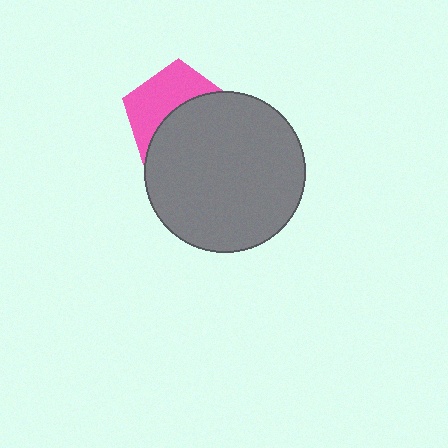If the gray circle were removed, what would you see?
You would see the complete pink pentagon.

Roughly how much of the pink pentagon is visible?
About half of it is visible (roughly 45%).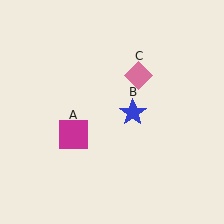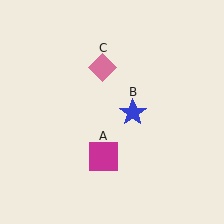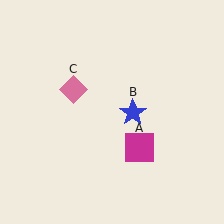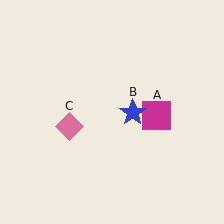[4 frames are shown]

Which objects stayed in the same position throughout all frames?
Blue star (object B) remained stationary.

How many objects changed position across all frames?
2 objects changed position: magenta square (object A), pink diamond (object C).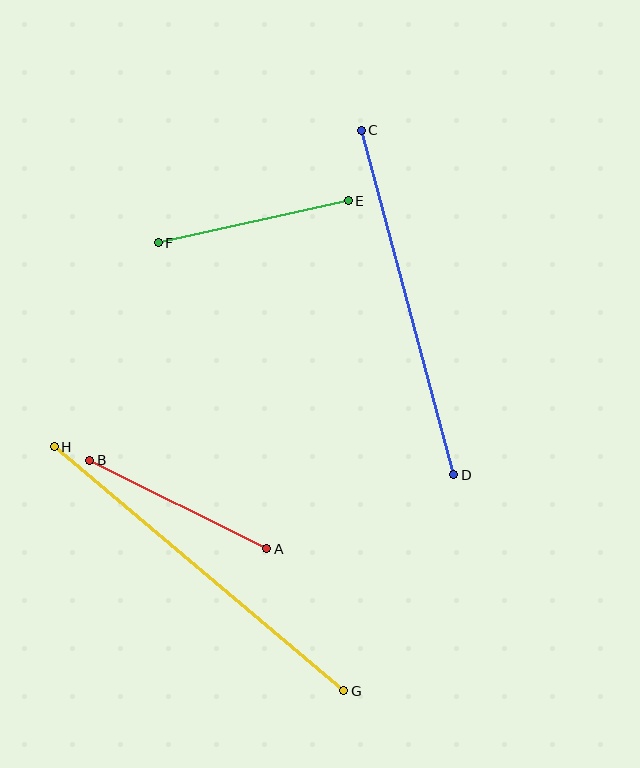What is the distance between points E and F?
The distance is approximately 194 pixels.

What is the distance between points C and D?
The distance is approximately 356 pixels.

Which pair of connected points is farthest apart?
Points G and H are farthest apart.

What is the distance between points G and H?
The distance is approximately 379 pixels.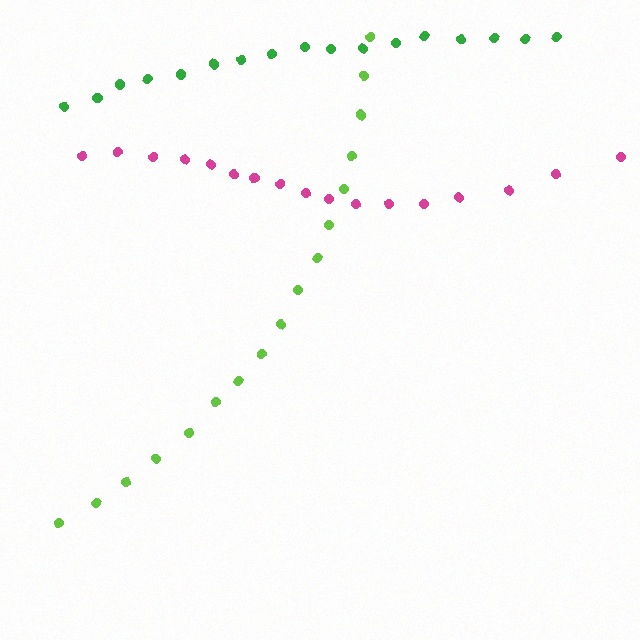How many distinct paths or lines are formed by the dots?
There are 3 distinct paths.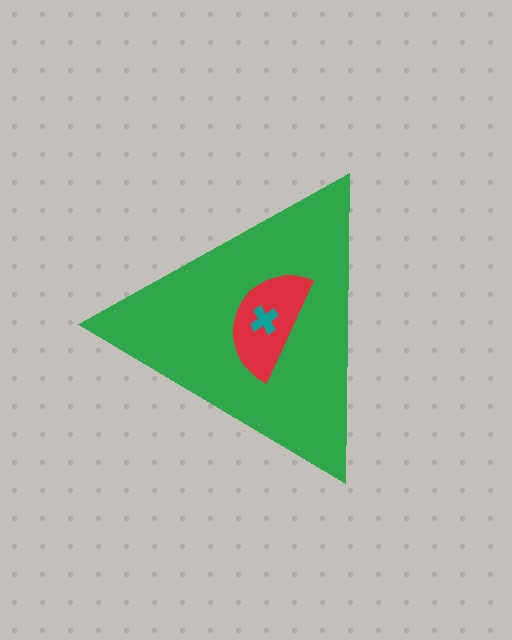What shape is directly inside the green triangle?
The red semicircle.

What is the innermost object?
The teal cross.